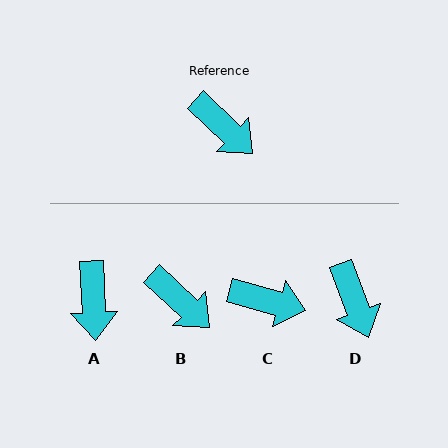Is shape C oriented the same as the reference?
No, it is off by about 28 degrees.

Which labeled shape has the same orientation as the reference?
B.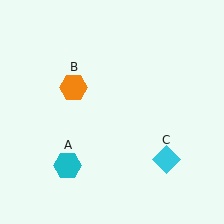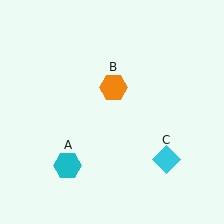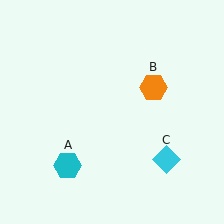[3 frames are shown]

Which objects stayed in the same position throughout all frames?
Cyan hexagon (object A) and cyan diamond (object C) remained stationary.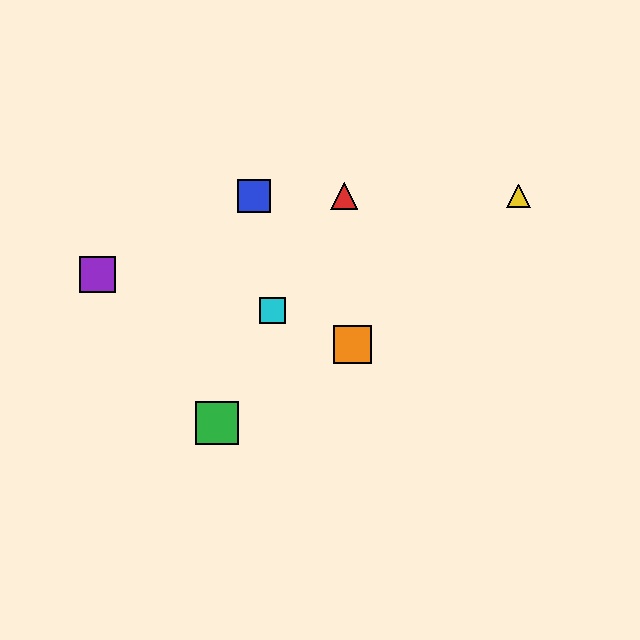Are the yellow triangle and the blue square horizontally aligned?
Yes, both are at y≈196.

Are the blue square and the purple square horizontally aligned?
No, the blue square is at y≈196 and the purple square is at y≈274.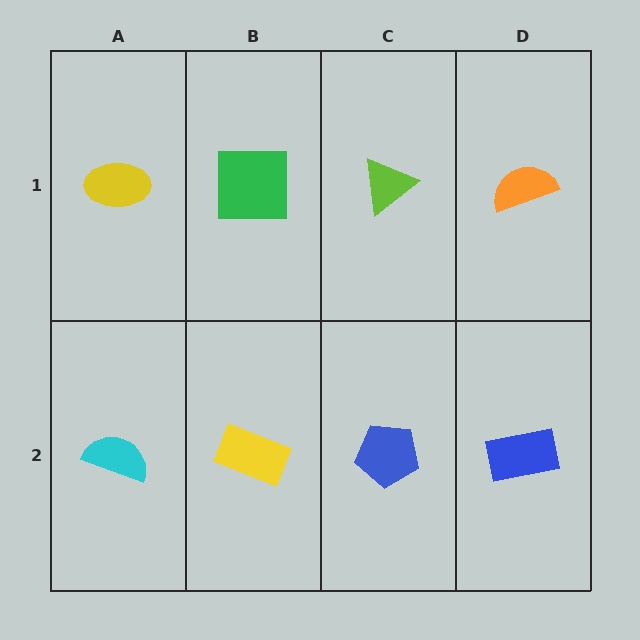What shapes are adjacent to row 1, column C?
A blue pentagon (row 2, column C), a green square (row 1, column B), an orange semicircle (row 1, column D).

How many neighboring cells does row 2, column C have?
3.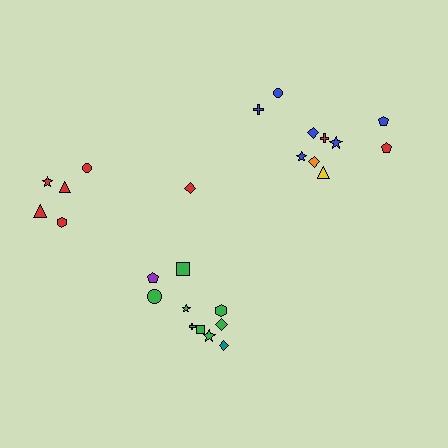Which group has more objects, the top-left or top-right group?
The top-right group.